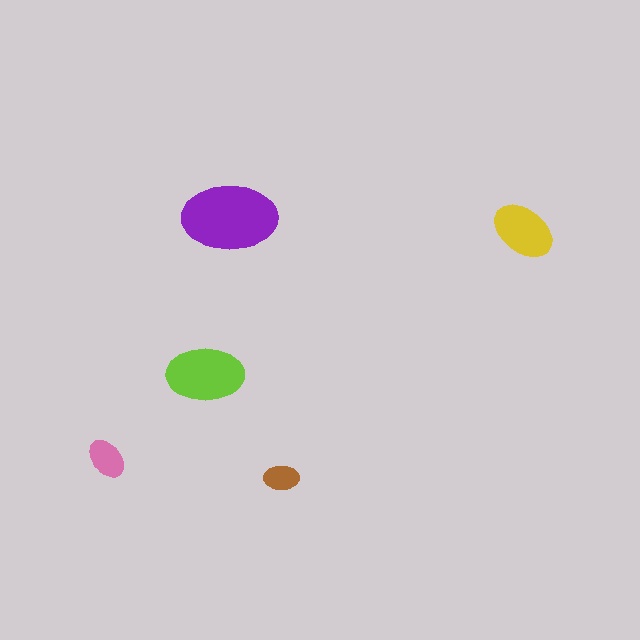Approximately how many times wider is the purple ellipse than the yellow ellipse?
About 1.5 times wider.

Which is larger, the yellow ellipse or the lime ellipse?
The lime one.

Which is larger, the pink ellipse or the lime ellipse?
The lime one.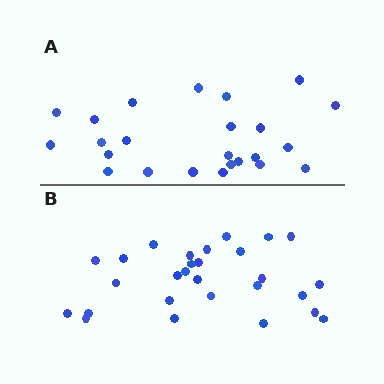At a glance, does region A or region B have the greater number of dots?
Region B (the bottom region) has more dots.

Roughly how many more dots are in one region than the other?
Region B has about 4 more dots than region A.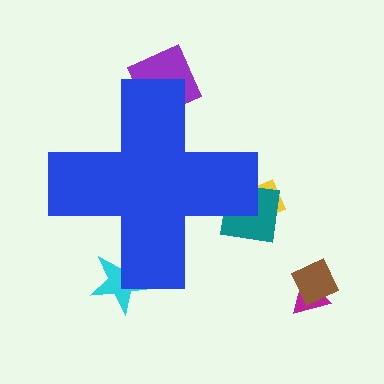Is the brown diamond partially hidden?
No, the brown diamond is fully visible.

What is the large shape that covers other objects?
A blue cross.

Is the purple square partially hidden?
Yes, the purple square is partially hidden behind the blue cross.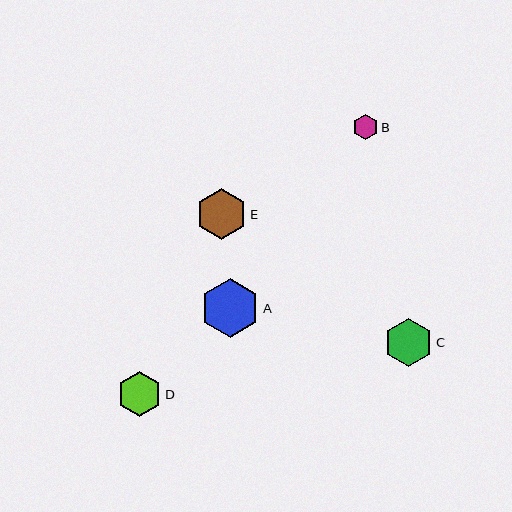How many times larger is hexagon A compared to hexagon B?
Hexagon A is approximately 2.4 times the size of hexagon B.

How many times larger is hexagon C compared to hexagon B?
Hexagon C is approximately 1.9 times the size of hexagon B.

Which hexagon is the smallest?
Hexagon B is the smallest with a size of approximately 25 pixels.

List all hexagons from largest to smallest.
From largest to smallest: A, E, C, D, B.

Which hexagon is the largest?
Hexagon A is the largest with a size of approximately 59 pixels.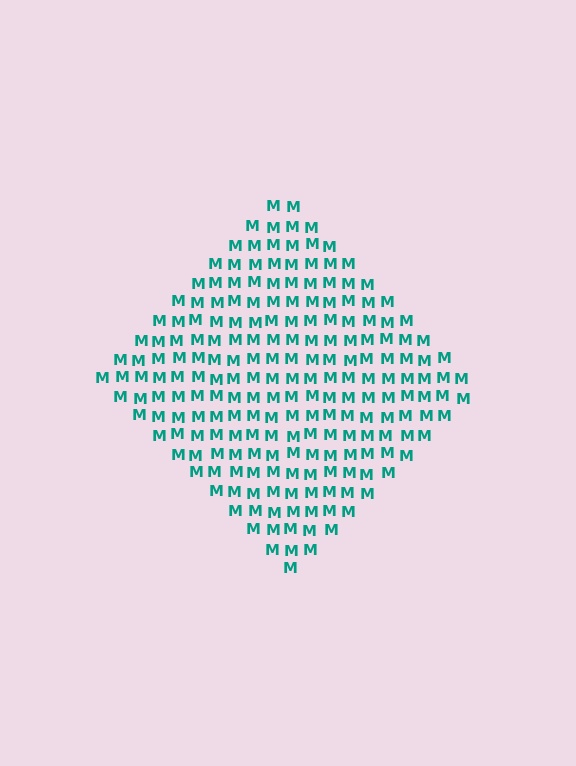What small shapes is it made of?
It is made of small letter M's.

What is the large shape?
The large shape is a diamond.